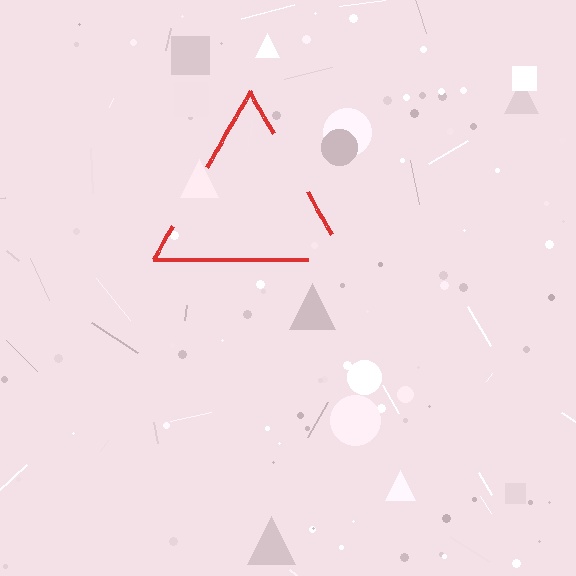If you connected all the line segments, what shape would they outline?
They would outline a triangle.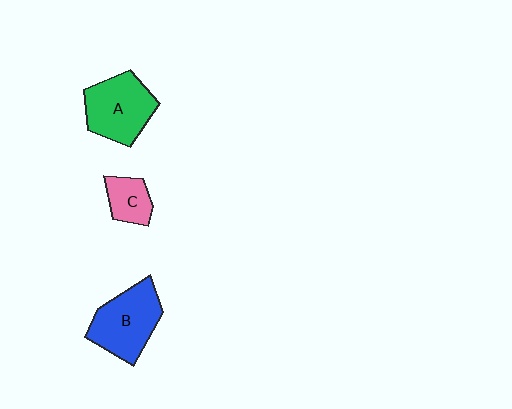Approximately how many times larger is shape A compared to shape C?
Approximately 2.1 times.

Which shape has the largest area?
Shape B (blue).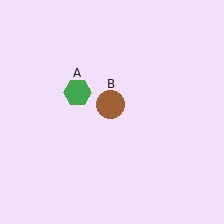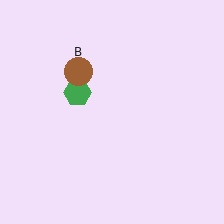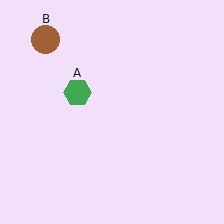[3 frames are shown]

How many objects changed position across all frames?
1 object changed position: brown circle (object B).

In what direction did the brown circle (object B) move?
The brown circle (object B) moved up and to the left.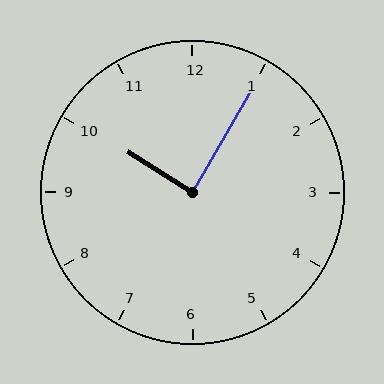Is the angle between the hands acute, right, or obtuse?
It is right.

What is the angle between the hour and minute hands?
Approximately 88 degrees.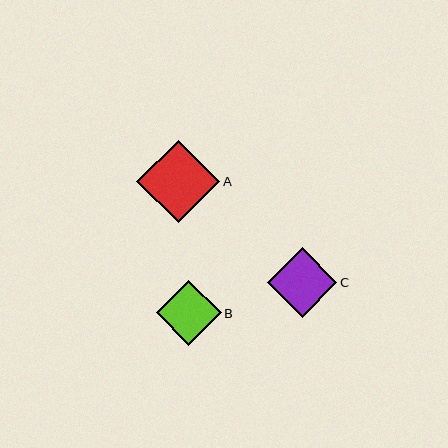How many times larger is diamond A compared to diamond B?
Diamond A is approximately 1.3 times the size of diamond B.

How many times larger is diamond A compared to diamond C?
Diamond A is approximately 1.2 times the size of diamond C.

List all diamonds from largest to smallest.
From largest to smallest: A, C, B.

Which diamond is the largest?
Diamond A is the largest with a size of approximately 83 pixels.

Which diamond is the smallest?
Diamond B is the smallest with a size of approximately 65 pixels.